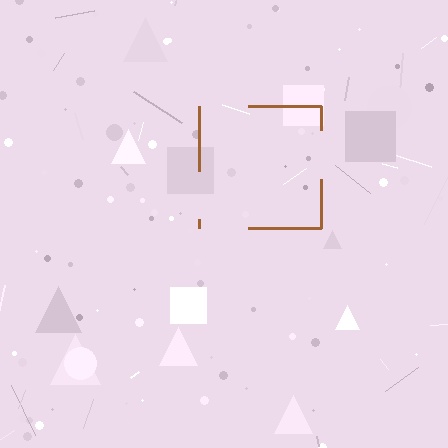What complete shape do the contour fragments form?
The contour fragments form a square.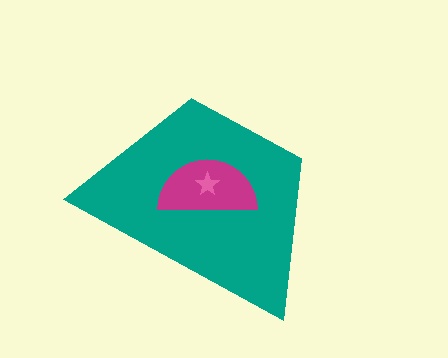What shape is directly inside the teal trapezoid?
The magenta semicircle.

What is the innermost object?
The pink star.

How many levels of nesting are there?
3.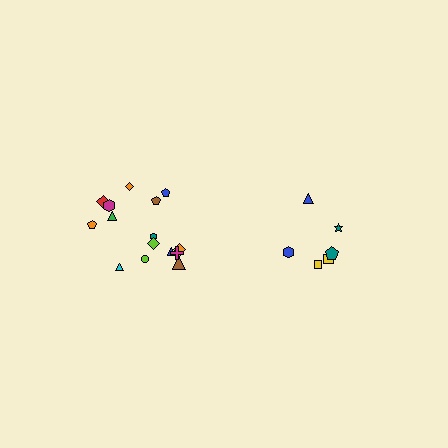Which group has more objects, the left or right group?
The left group.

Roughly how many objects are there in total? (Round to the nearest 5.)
Roughly 20 objects in total.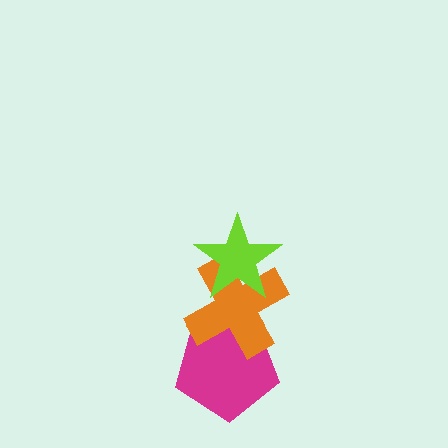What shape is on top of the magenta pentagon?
The orange cross is on top of the magenta pentagon.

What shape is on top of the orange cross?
The lime star is on top of the orange cross.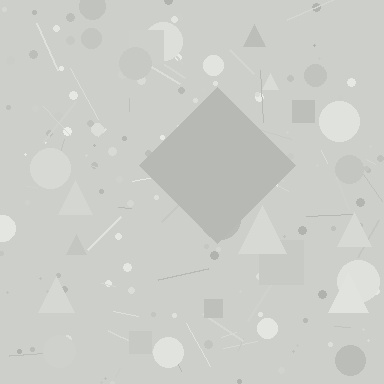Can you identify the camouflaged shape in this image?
The camouflaged shape is a diamond.